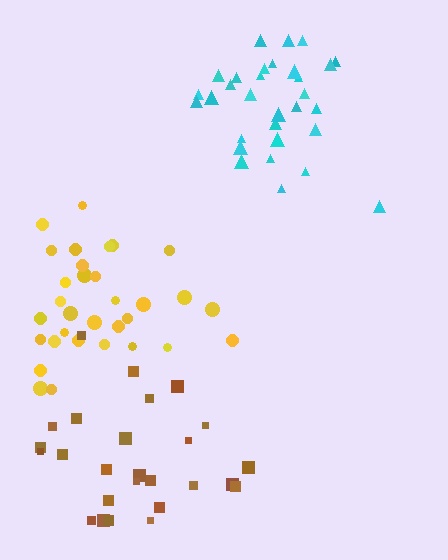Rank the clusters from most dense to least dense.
cyan, yellow, brown.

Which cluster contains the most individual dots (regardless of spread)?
Yellow (32).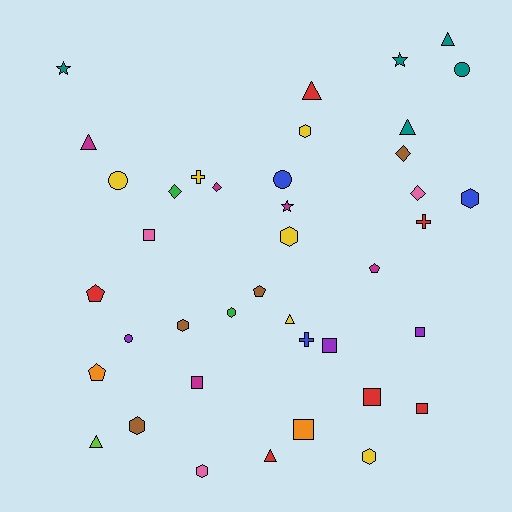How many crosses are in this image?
There are 3 crosses.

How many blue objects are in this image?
There are 3 blue objects.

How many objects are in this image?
There are 40 objects.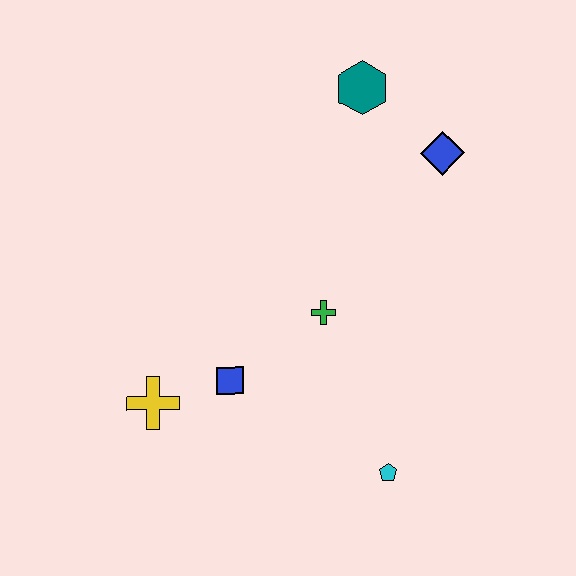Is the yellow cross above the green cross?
No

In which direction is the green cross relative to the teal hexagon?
The green cross is below the teal hexagon.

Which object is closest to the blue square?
The yellow cross is closest to the blue square.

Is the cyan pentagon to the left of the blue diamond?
Yes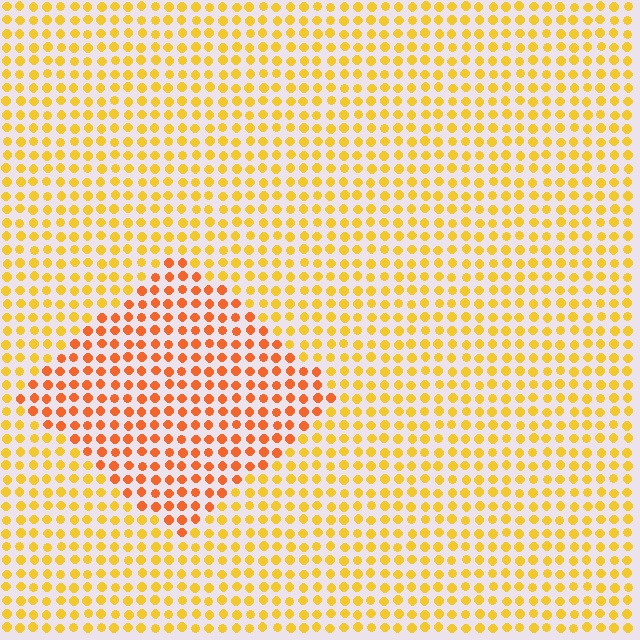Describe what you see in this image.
The image is filled with small yellow elements in a uniform arrangement. A diamond-shaped region is visible where the elements are tinted to a slightly different hue, forming a subtle color boundary.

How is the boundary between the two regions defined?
The boundary is defined purely by a slight shift in hue (about 31 degrees). Spacing, size, and orientation are identical on both sides.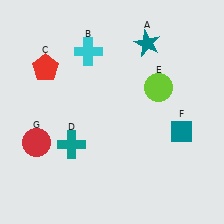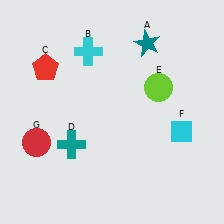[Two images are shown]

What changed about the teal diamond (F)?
In Image 1, F is teal. In Image 2, it changed to cyan.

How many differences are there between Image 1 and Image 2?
There is 1 difference between the two images.